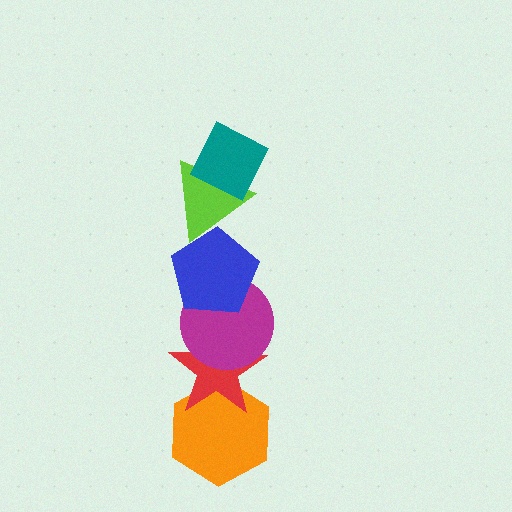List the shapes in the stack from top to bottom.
From top to bottom: the teal diamond, the lime triangle, the blue pentagon, the magenta circle, the red star, the orange hexagon.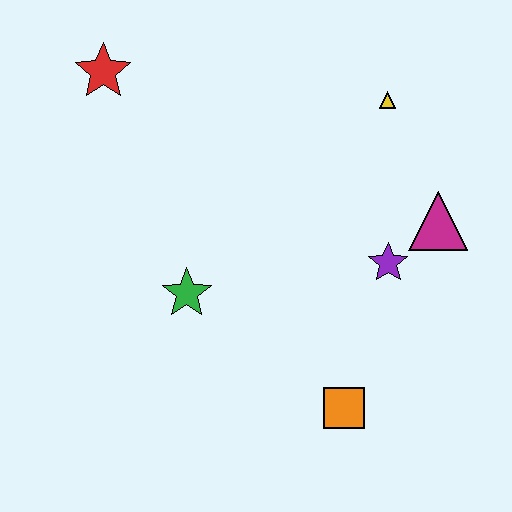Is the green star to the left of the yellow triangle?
Yes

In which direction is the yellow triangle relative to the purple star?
The yellow triangle is above the purple star.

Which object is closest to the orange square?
The purple star is closest to the orange square.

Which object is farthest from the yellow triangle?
The orange square is farthest from the yellow triangle.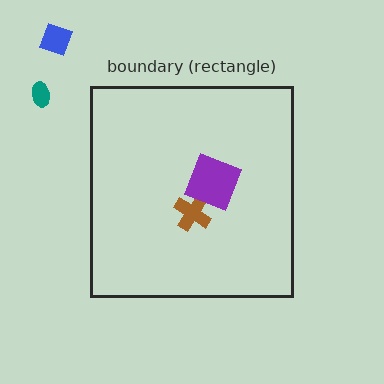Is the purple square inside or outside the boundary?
Inside.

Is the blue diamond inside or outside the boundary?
Outside.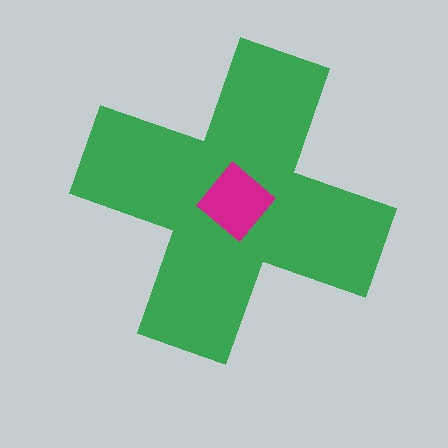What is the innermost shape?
The magenta diamond.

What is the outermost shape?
The green cross.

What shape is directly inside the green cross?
The magenta diamond.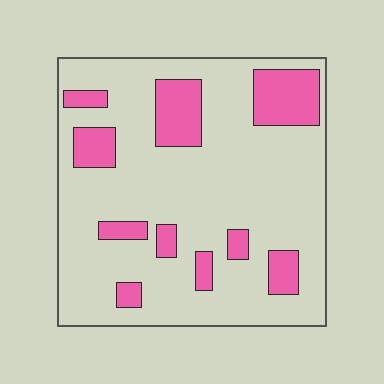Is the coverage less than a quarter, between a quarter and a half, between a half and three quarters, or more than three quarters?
Less than a quarter.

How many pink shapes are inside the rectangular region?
10.